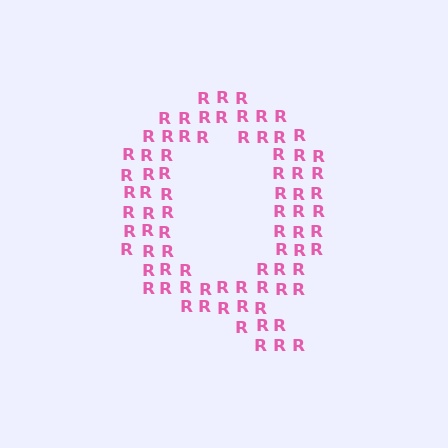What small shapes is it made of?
It is made of small letter R's.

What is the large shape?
The large shape is the letter Q.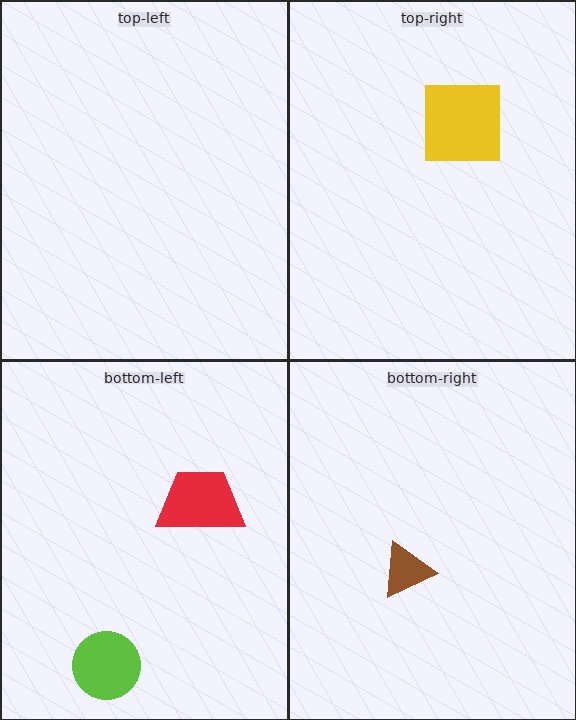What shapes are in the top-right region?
The yellow square.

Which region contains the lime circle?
The bottom-left region.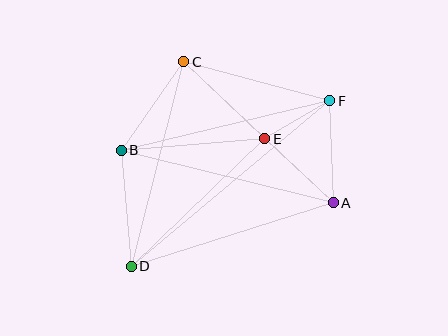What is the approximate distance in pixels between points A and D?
The distance between A and D is approximately 211 pixels.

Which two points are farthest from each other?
Points D and F are farthest from each other.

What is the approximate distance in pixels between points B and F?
The distance between B and F is approximately 214 pixels.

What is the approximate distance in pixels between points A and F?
The distance between A and F is approximately 102 pixels.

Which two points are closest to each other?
Points E and F are closest to each other.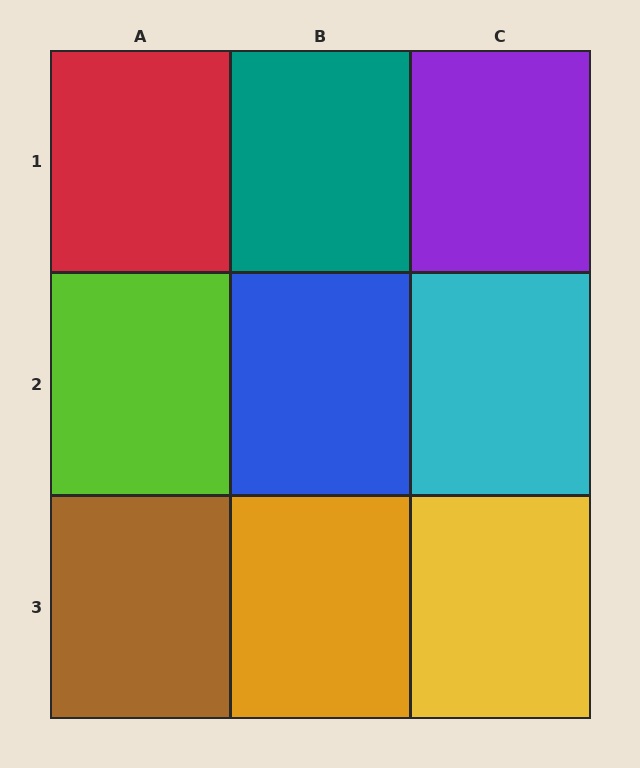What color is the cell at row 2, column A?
Lime.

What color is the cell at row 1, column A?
Red.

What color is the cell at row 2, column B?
Blue.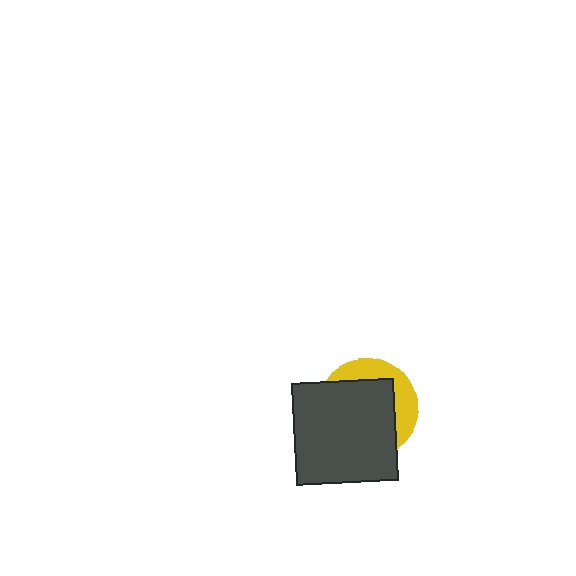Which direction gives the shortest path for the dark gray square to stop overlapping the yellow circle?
Moving toward the lower-left gives the shortest separation.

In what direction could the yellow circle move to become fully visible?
The yellow circle could move toward the upper-right. That would shift it out from behind the dark gray square entirely.